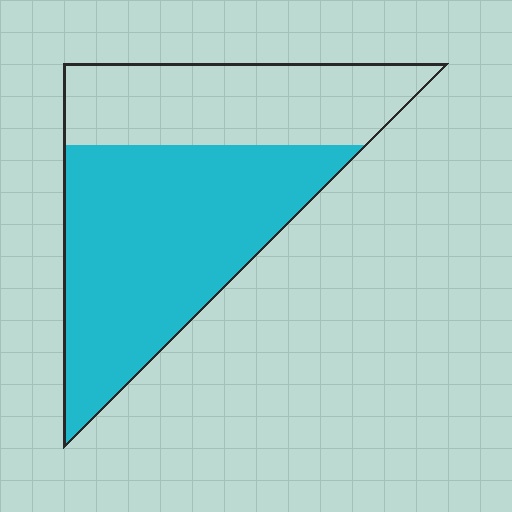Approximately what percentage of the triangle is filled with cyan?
Approximately 60%.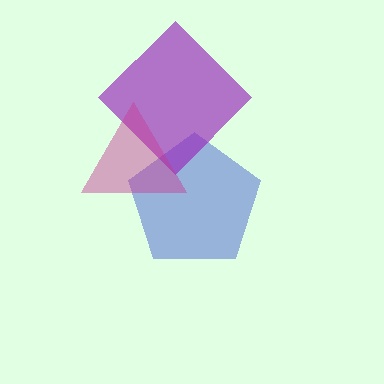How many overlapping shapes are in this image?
There are 3 overlapping shapes in the image.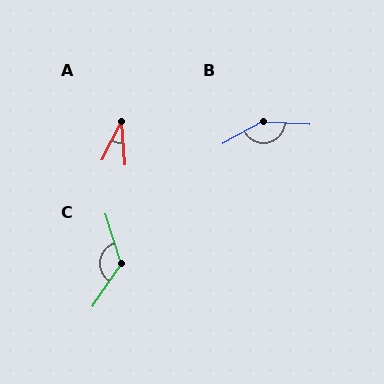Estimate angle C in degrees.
Approximately 128 degrees.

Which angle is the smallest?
A, at approximately 31 degrees.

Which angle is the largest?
B, at approximately 148 degrees.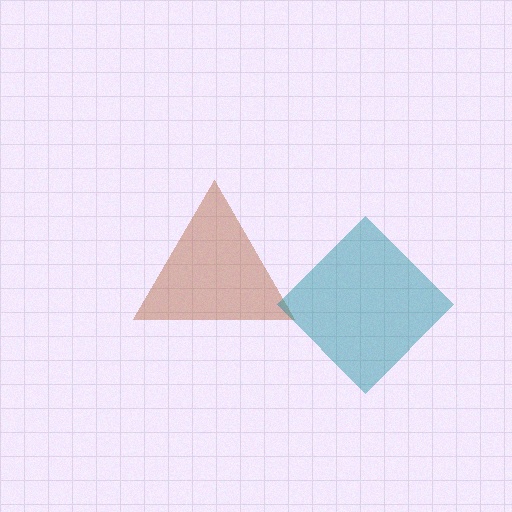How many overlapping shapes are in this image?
There are 2 overlapping shapes in the image.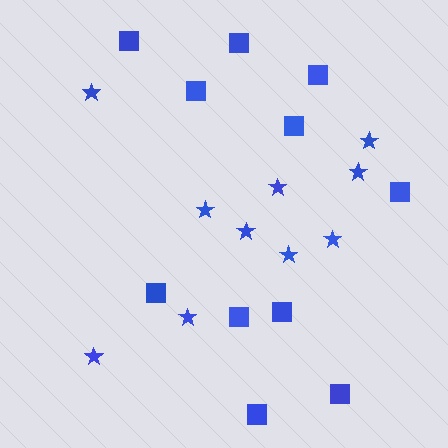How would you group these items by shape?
There are 2 groups: one group of squares (11) and one group of stars (10).